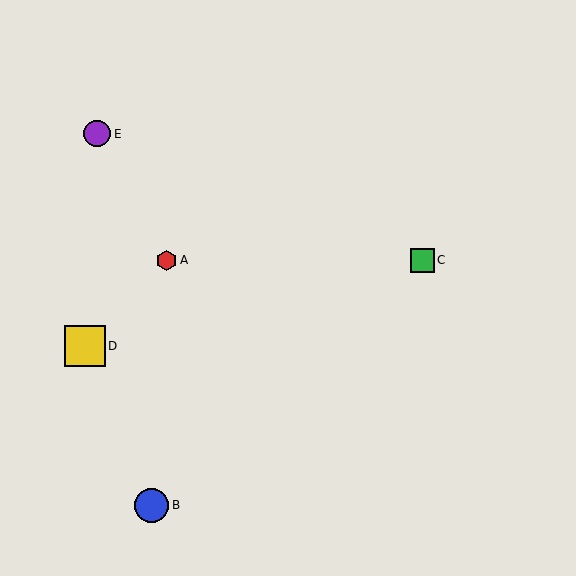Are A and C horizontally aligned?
Yes, both are at y≈260.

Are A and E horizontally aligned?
No, A is at y≈260 and E is at y≈134.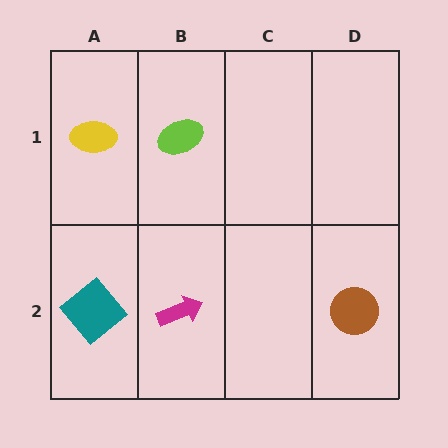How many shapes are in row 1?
2 shapes.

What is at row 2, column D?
A brown circle.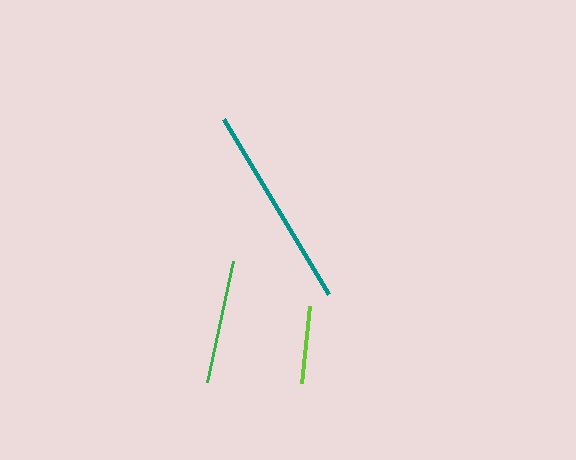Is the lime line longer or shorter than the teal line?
The teal line is longer than the lime line.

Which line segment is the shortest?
The lime line is the shortest at approximately 77 pixels.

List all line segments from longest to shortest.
From longest to shortest: teal, green, lime.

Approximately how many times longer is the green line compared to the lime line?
The green line is approximately 1.6 times the length of the lime line.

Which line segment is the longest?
The teal line is the longest at approximately 203 pixels.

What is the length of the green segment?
The green segment is approximately 124 pixels long.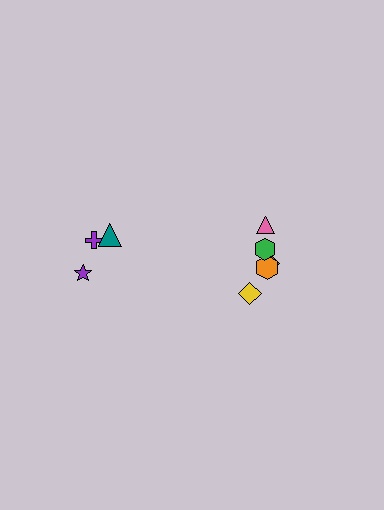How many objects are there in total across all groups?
There are 8 objects.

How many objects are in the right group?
There are 5 objects.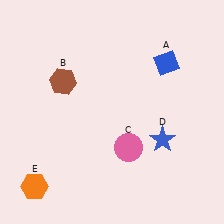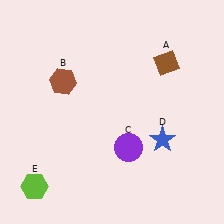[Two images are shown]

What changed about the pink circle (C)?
In Image 1, C is pink. In Image 2, it changed to purple.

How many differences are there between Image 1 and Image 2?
There are 3 differences between the two images.